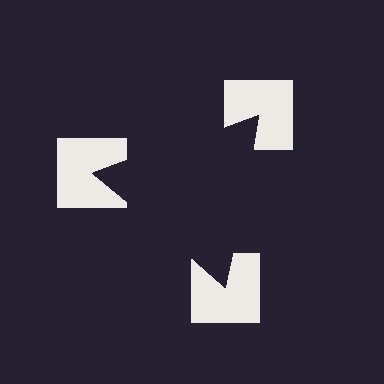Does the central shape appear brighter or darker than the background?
It typically appears slightly darker than the background, even though no actual brightness change is drawn.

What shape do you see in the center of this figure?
An illusory triangle — its edges are inferred from the aligned wedge cuts in the notched squares, not physically drawn.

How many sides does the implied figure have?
3 sides.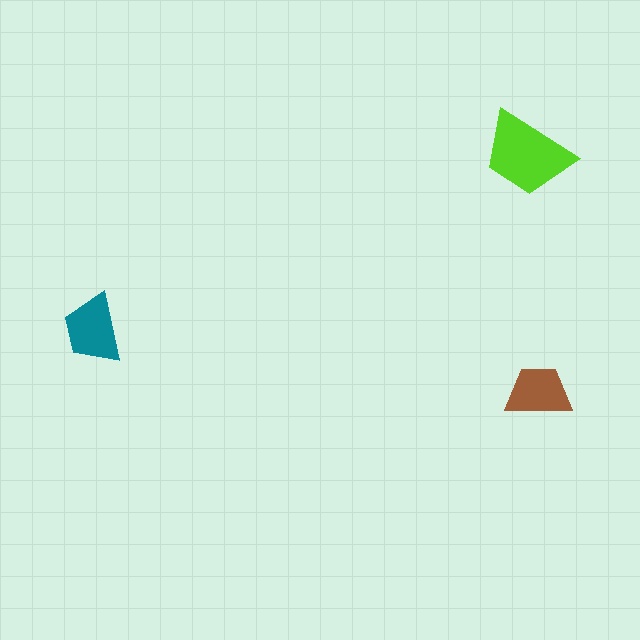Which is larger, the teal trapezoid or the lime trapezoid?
The lime one.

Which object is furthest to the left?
The teal trapezoid is leftmost.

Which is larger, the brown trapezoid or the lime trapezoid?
The lime one.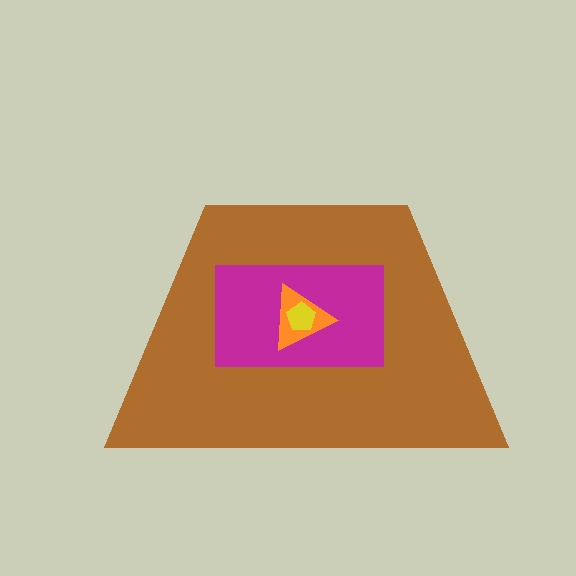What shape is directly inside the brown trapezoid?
The magenta rectangle.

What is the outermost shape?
The brown trapezoid.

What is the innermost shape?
The yellow pentagon.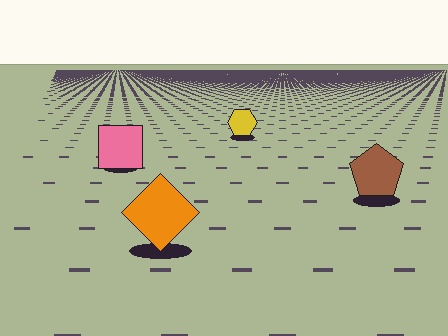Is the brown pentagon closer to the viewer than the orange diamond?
No. The orange diamond is closer — you can tell from the texture gradient: the ground texture is coarser near it.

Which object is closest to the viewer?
The orange diamond is closest. The texture marks near it are larger and more spread out.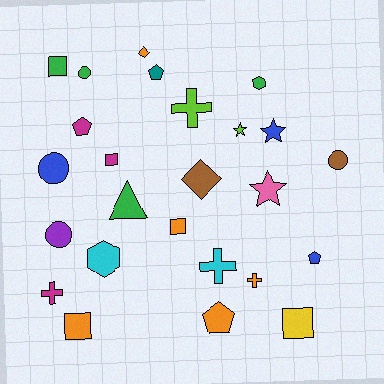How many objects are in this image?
There are 25 objects.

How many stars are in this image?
There are 3 stars.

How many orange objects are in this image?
There are 5 orange objects.